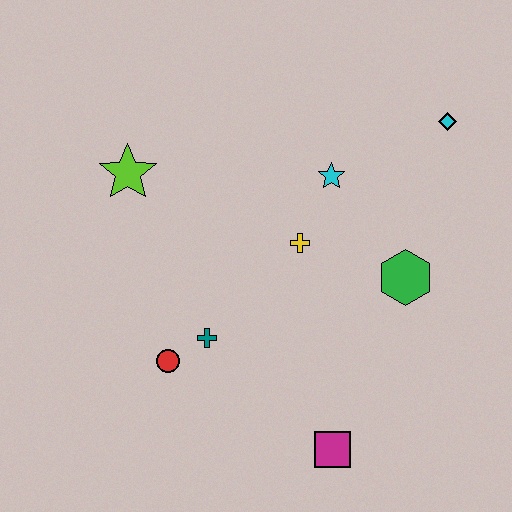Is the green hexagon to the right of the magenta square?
Yes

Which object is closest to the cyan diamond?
The cyan star is closest to the cyan diamond.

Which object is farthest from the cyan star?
The magenta square is farthest from the cyan star.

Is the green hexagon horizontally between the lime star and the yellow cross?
No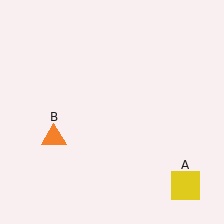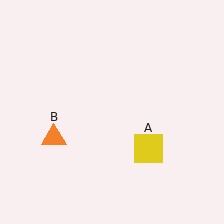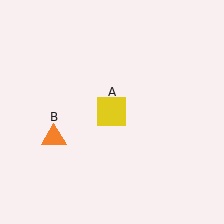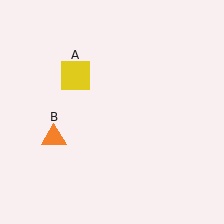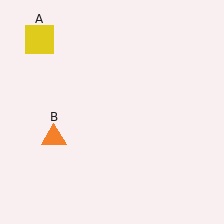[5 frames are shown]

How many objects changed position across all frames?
1 object changed position: yellow square (object A).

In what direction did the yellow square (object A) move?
The yellow square (object A) moved up and to the left.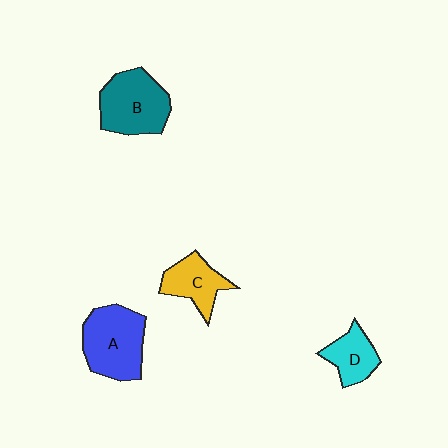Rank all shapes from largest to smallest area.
From largest to smallest: A (blue), B (teal), C (yellow), D (cyan).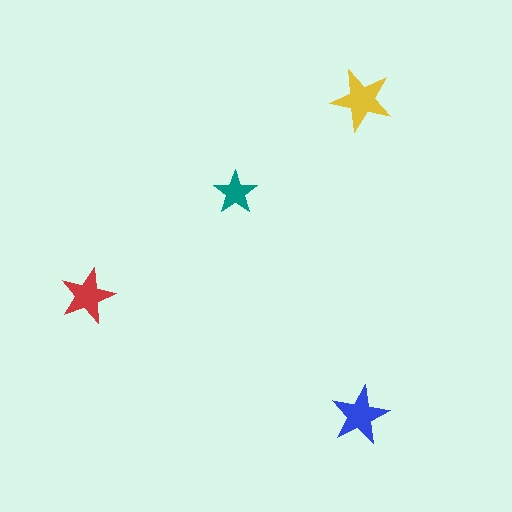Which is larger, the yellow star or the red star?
The yellow one.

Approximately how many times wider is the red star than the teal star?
About 1.5 times wider.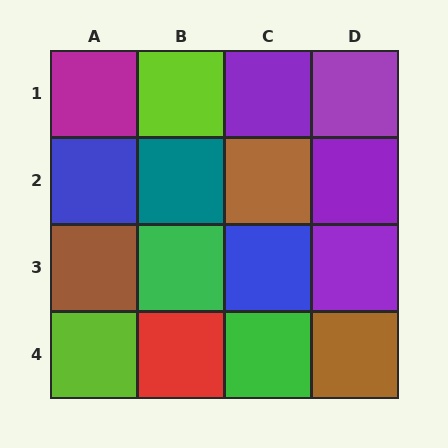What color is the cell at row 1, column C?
Purple.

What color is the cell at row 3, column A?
Brown.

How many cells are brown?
3 cells are brown.